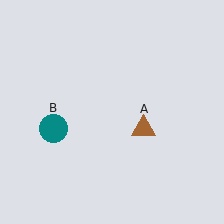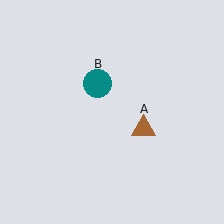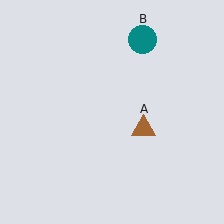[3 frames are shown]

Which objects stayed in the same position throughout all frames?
Brown triangle (object A) remained stationary.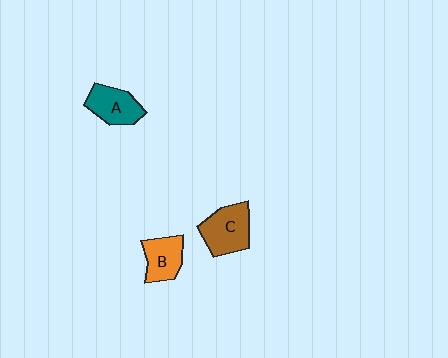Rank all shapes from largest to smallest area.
From largest to smallest: C (brown), A (teal), B (orange).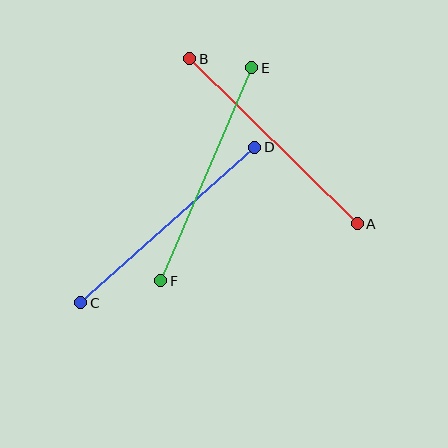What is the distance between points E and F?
The distance is approximately 232 pixels.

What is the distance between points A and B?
The distance is approximately 235 pixels.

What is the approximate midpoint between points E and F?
The midpoint is at approximately (206, 174) pixels.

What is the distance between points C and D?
The distance is approximately 234 pixels.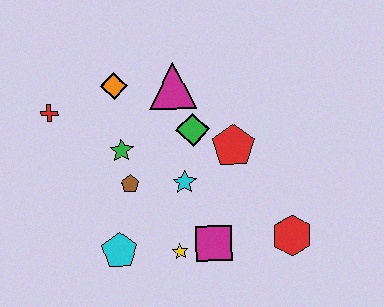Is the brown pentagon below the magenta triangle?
Yes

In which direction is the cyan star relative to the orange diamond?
The cyan star is below the orange diamond.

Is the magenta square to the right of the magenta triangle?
Yes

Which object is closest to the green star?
The brown pentagon is closest to the green star.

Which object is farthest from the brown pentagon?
The red hexagon is farthest from the brown pentagon.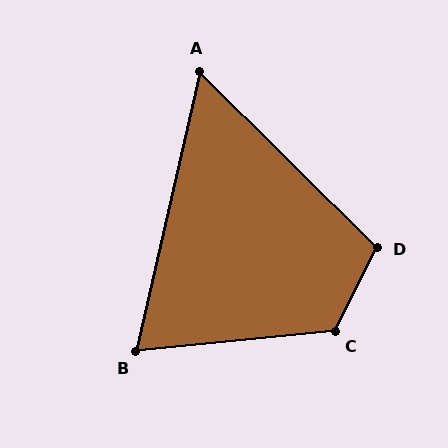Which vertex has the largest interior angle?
C, at approximately 122 degrees.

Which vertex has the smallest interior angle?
A, at approximately 58 degrees.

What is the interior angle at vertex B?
Approximately 72 degrees (acute).